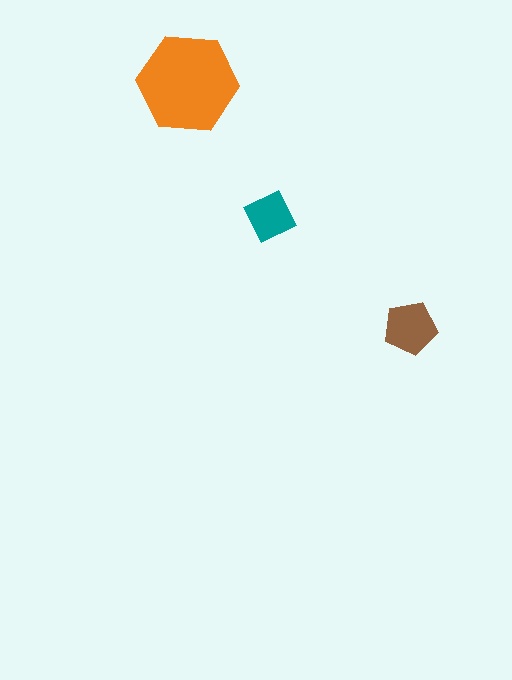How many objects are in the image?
There are 3 objects in the image.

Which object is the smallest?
The teal diamond.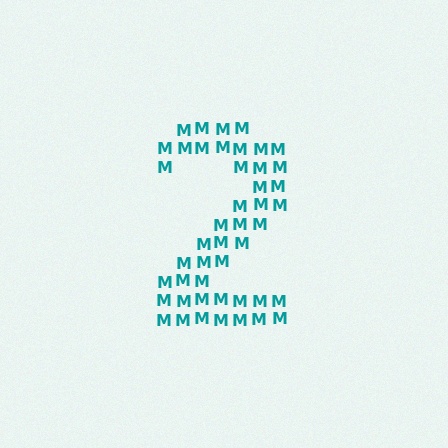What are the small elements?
The small elements are letter M's.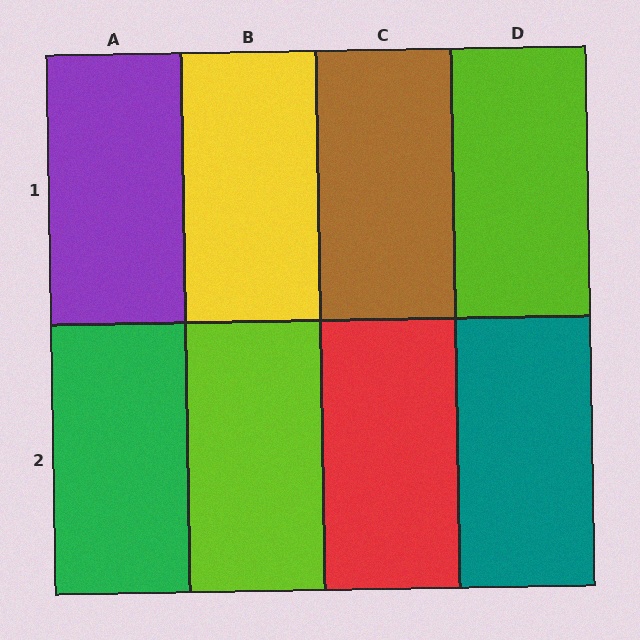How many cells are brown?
1 cell is brown.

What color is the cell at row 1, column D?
Lime.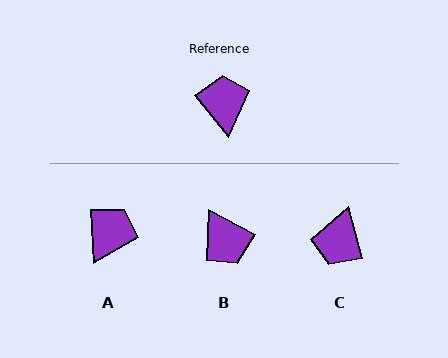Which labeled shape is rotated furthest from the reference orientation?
B, about 157 degrees away.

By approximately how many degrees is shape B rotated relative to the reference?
Approximately 157 degrees clockwise.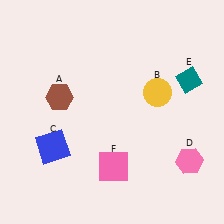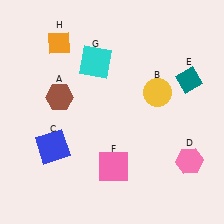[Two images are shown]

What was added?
A cyan square (G), an orange diamond (H) were added in Image 2.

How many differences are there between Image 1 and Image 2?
There are 2 differences between the two images.